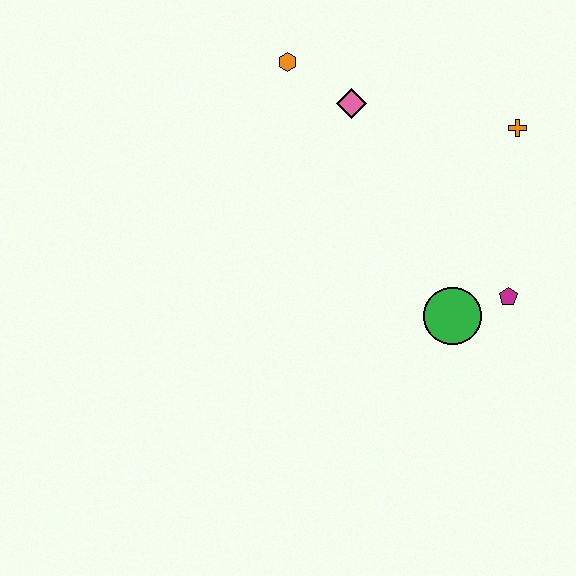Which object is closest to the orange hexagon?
The pink diamond is closest to the orange hexagon.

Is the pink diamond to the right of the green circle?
No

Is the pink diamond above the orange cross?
Yes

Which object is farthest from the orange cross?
The orange hexagon is farthest from the orange cross.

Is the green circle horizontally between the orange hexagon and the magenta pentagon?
Yes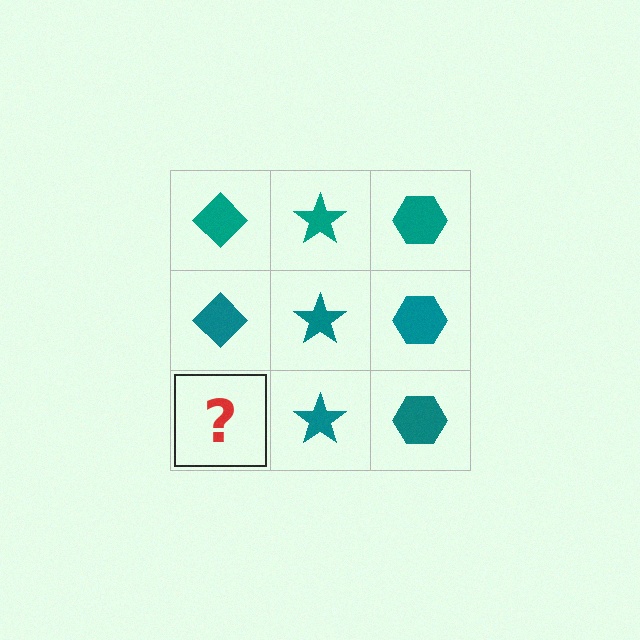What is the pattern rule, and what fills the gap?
The rule is that each column has a consistent shape. The gap should be filled with a teal diamond.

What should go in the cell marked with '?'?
The missing cell should contain a teal diamond.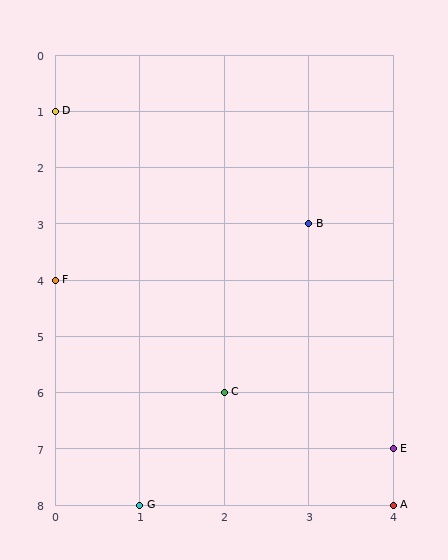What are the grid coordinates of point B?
Point B is at grid coordinates (3, 3).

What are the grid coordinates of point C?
Point C is at grid coordinates (2, 6).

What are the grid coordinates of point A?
Point A is at grid coordinates (4, 8).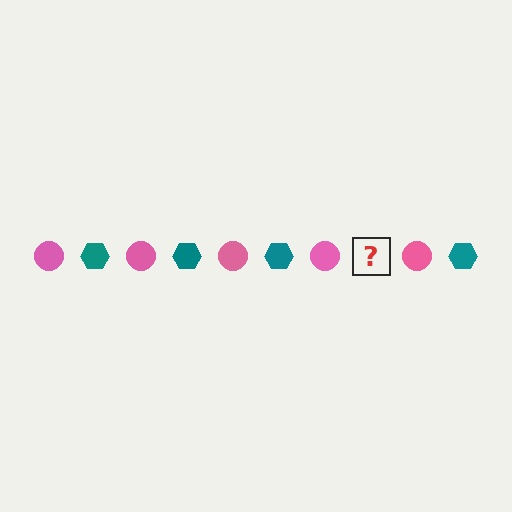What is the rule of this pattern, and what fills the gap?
The rule is that the pattern alternates between pink circle and teal hexagon. The gap should be filled with a teal hexagon.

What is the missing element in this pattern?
The missing element is a teal hexagon.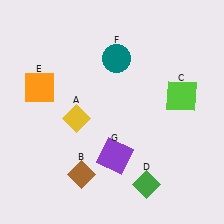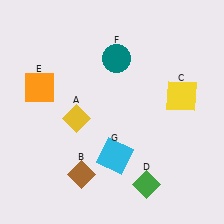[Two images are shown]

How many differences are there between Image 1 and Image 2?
There are 2 differences between the two images.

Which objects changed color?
C changed from lime to yellow. G changed from purple to cyan.